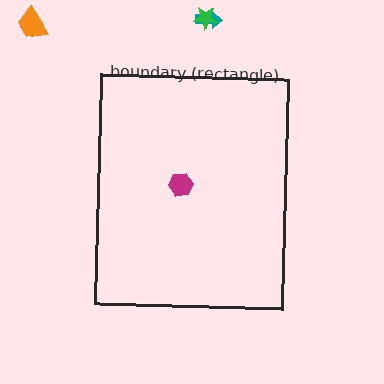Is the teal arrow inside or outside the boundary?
Outside.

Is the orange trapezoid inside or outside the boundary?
Outside.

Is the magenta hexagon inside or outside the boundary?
Inside.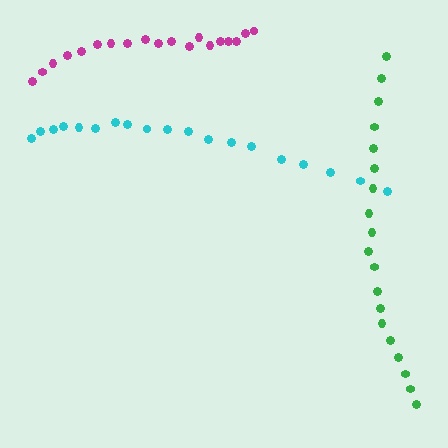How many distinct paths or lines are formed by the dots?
There are 3 distinct paths.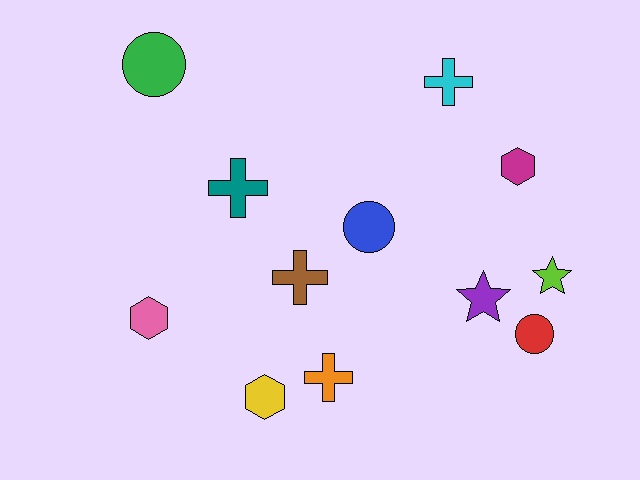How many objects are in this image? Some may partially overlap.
There are 12 objects.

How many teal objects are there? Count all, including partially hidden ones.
There is 1 teal object.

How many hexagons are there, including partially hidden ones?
There are 3 hexagons.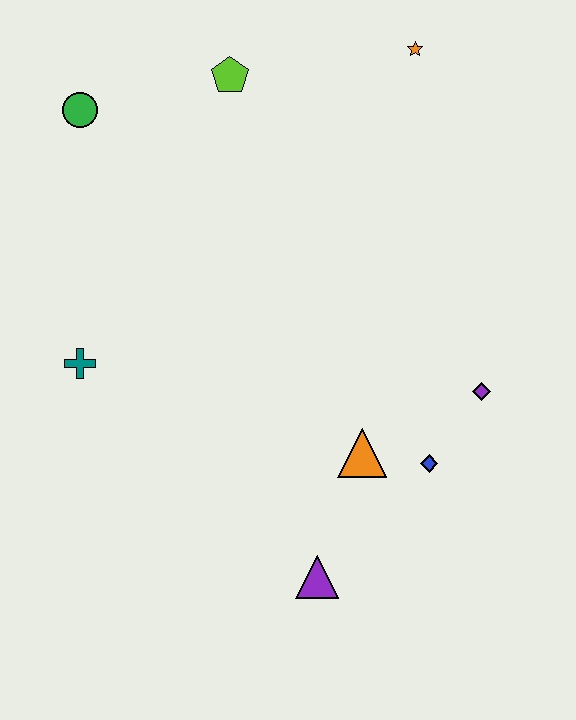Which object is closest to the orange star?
The lime pentagon is closest to the orange star.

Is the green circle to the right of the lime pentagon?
No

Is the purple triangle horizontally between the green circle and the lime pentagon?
No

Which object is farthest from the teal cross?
The orange star is farthest from the teal cross.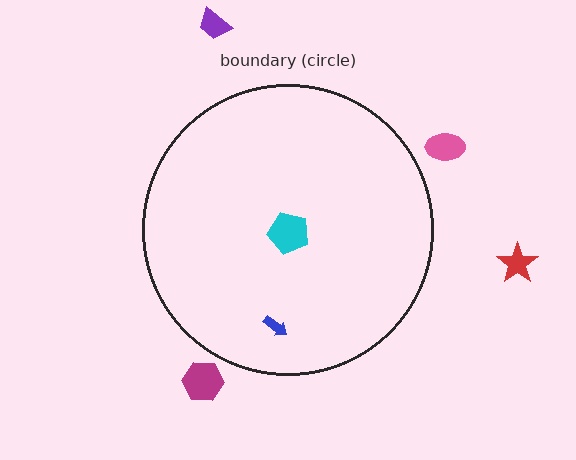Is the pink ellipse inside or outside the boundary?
Outside.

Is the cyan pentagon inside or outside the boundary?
Inside.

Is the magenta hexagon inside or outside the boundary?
Outside.